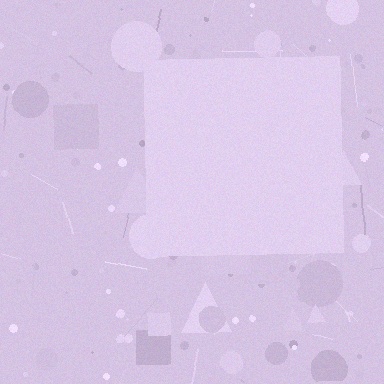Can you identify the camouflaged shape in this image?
The camouflaged shape is a square.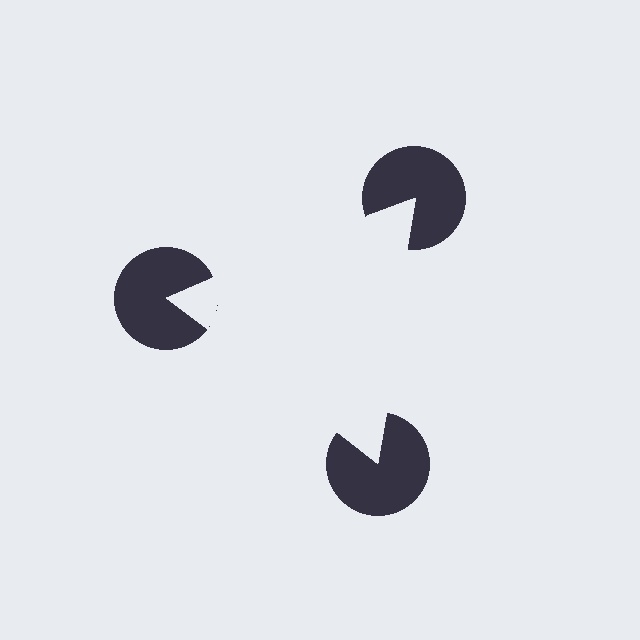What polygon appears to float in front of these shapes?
An illusory triangle — its edges are inferred from the aligned wedge cuts in the pac-man discs, not physically drawn.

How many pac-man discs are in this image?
There are 3 — one at each vertex of the illusory triangle.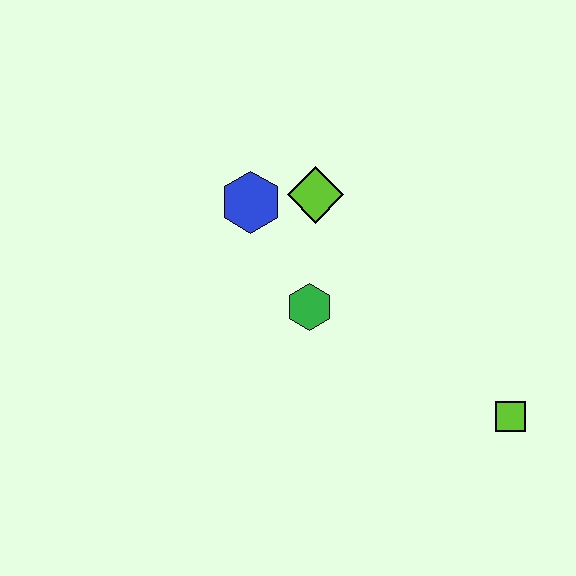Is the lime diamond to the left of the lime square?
Yes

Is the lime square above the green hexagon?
No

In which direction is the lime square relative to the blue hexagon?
The lime square is to the right of the blue hexagon.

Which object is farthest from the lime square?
The blue hexagon is farthest from the lime square.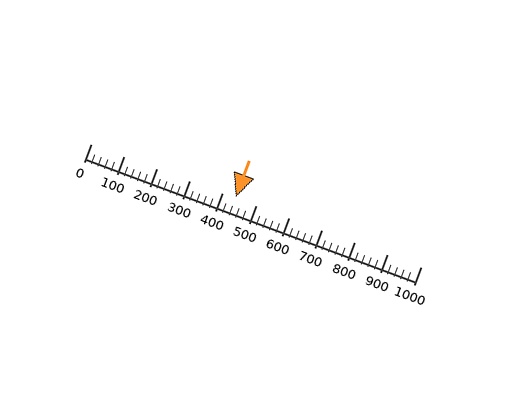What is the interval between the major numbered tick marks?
The major tick marks are spaced 100 units apart.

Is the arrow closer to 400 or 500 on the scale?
The arrow is closer to 400.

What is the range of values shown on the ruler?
The ruler shows values from 0 to 1000.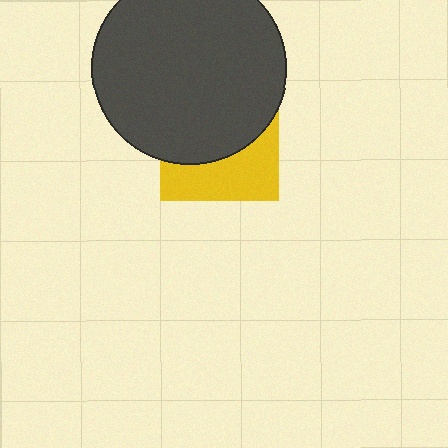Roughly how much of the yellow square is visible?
A small part of it is visible (roughly 41%).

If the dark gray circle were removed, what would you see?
You would see the complete yellow square.